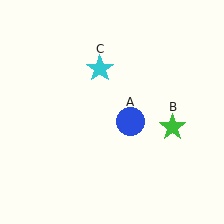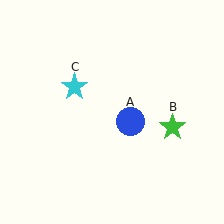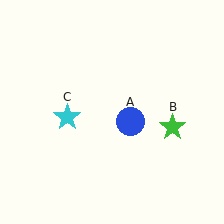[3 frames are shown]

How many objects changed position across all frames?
1 object changed position: cyan star (object C).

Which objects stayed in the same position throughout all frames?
Blue circle (object A) and green star (object B) remained stationary.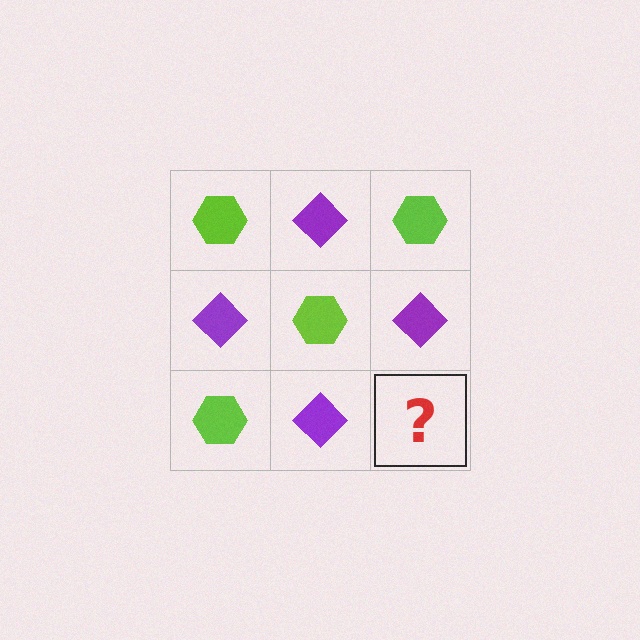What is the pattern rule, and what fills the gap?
The rule is that it alternates lime hexagon and purple diamond in a checkerboard pattern. The gap should be filled with a lime hexagon.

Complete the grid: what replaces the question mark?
The question mark should be replaced with a lime hexagon.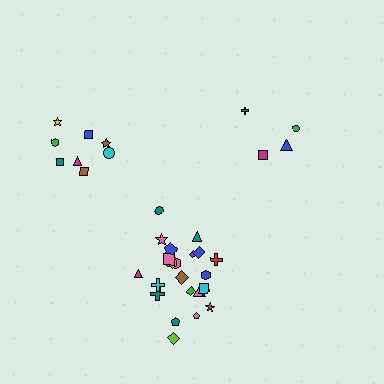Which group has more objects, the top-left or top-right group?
The top-left group.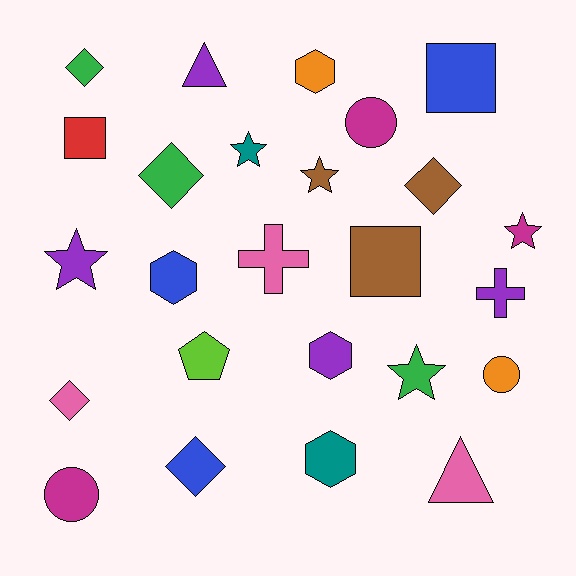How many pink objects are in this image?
There are 3 pink objects.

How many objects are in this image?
There are 25 objects.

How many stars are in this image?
There are 5 stars.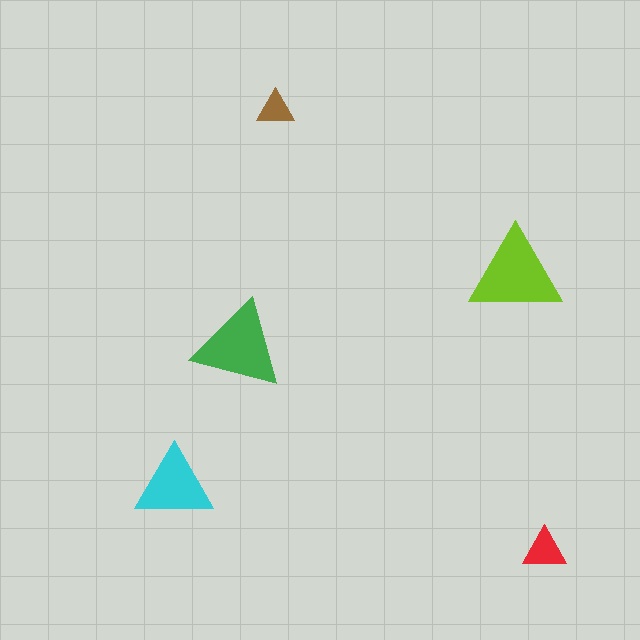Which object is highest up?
The brown triangle is topmost.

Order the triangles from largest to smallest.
the lime one, the green one, the cyan one, the red one, the brown one.